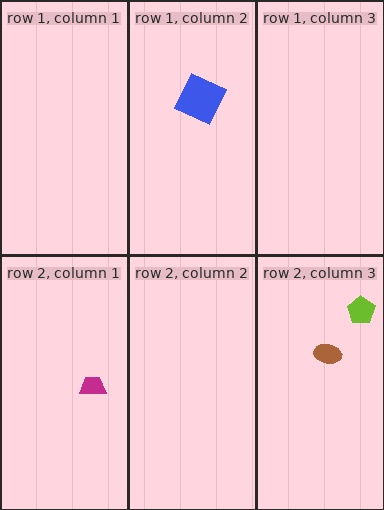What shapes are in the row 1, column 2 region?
The blue square.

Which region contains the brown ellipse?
The row 2, column 3 region.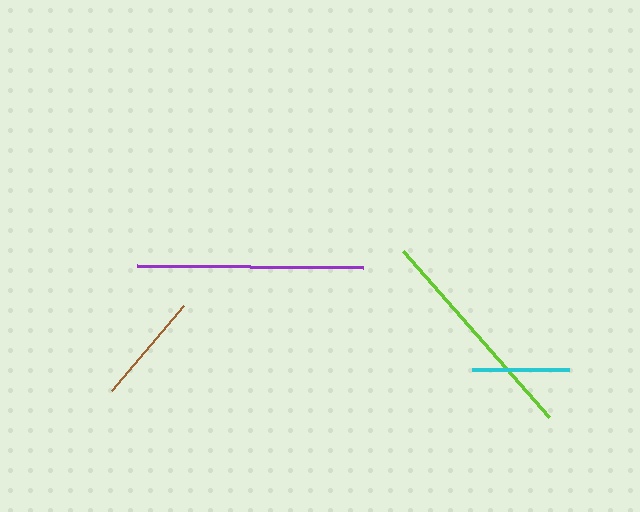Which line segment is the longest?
The purple line is the longest at approximately 226 pixels.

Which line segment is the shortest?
The cyan line is the shortest at approximately 97 pixels.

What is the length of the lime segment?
The lime segment is approximately 222 pixels long.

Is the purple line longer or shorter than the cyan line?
The purple line is longer than the cyan line.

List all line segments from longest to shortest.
From longest to shortest: purple, lime, brown, cyan.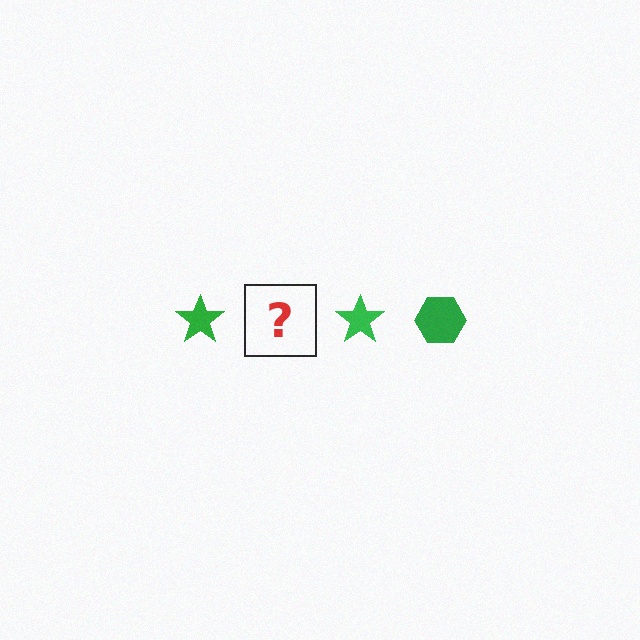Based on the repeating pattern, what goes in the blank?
The blank should be a green hexagon.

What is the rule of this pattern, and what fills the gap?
The rule is that the pattern cycles through star, hexagon shapes in green. The gap should be filled with a green hexagon.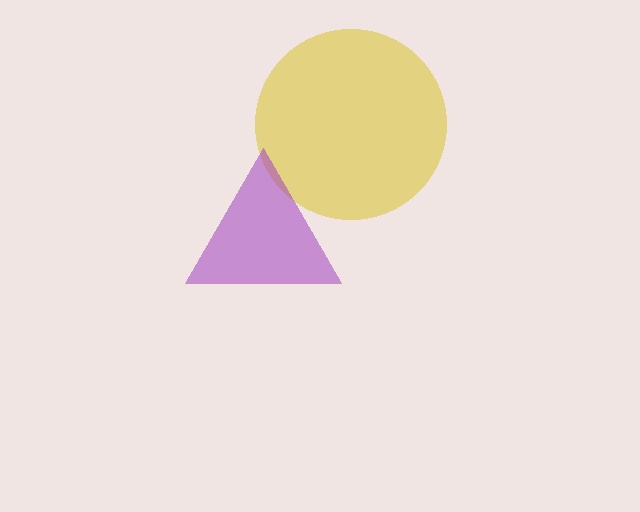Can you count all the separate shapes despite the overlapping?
Yes, there are 2 separate shapes.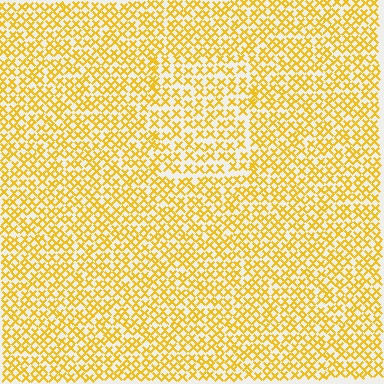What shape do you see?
I see a rectangle.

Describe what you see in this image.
The image contains small yellow elements arranged at two different densities. A rectangle-shaped region is visible where the elements are less densely packed than the surrounding area.